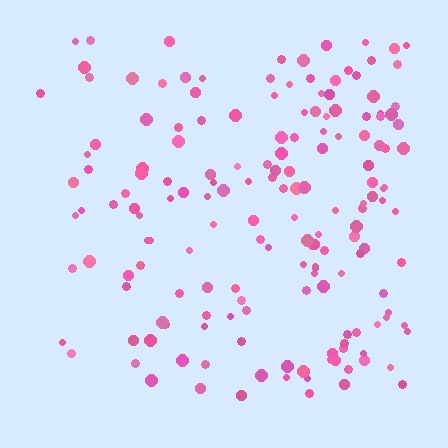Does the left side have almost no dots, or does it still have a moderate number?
Still a moderate number, just noticeably fewer than the right.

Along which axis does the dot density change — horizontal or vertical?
Horizontal.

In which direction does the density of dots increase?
From left to right, with the right side densest.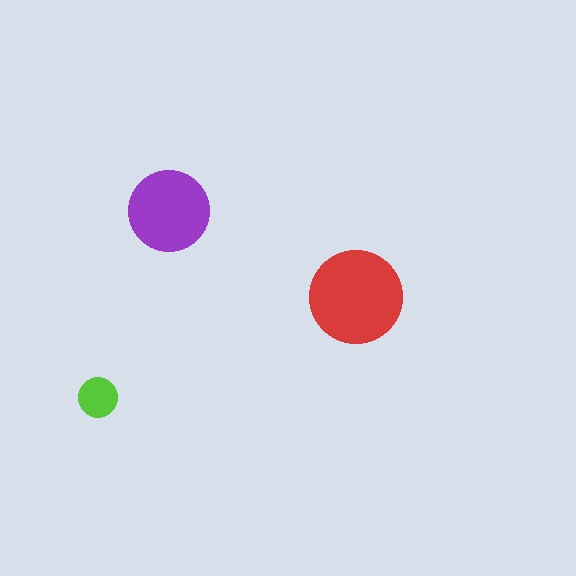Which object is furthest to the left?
The lime circle is leftmost.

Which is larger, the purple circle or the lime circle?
The purple one.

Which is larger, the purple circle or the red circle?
The red one.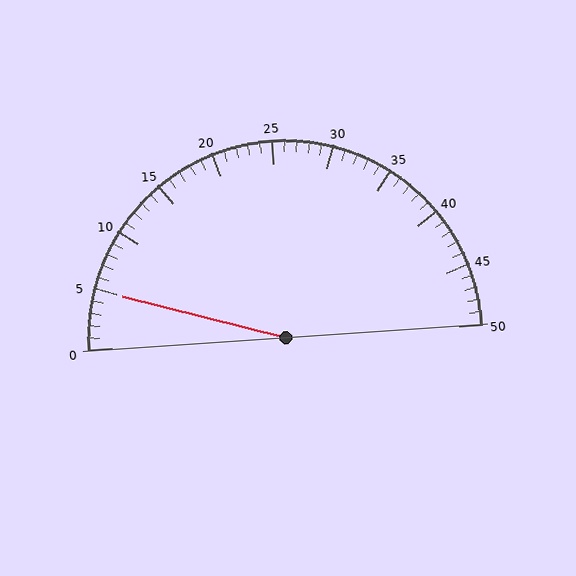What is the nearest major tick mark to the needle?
The nearest major tick mark is 5.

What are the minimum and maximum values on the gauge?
The gauge ranges from 0 to 50.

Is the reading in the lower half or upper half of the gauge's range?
The reading is in the lower half of the range (0 to 50).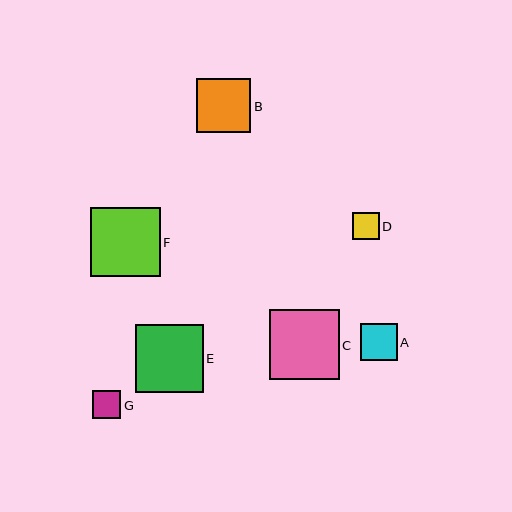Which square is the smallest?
Square D is the smallest with a size of approximately 27 pixels.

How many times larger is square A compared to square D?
Square A is approximately 1.4 times the size of square D.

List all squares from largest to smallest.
From largest to smallest: C, F, E, B, A, G, D.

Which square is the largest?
Square C is the largest with a size of approximately 70 pixels.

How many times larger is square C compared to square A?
Square C is approximately 1.9 times the size of square A.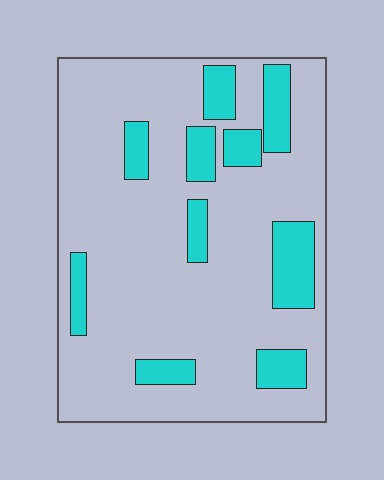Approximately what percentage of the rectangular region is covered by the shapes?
Approximately 20%.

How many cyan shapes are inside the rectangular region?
10.